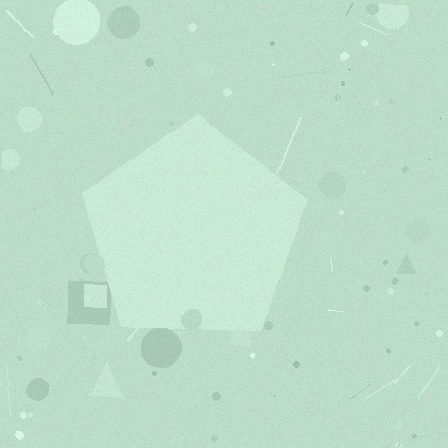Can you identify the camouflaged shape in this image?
The camouflaged shape is a pentagon.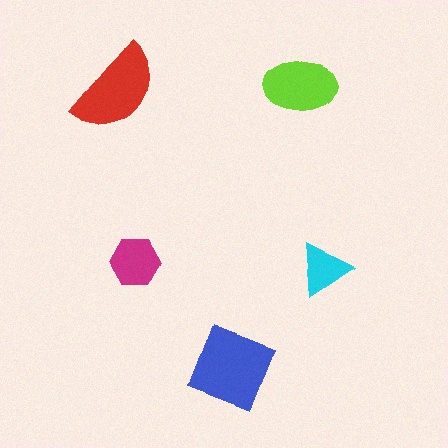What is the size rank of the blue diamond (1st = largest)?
1st.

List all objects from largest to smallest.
The blue diamond, the red semicircle, the lime ellipse, the magenta hexagon, the cyan triangle.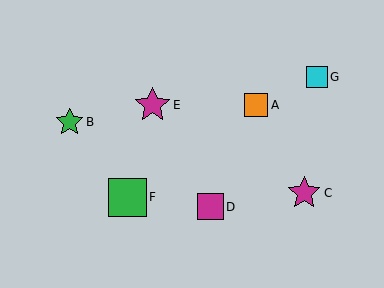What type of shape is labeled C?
Shape C is a magenta star.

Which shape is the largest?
The green square (labeled F) is the largest.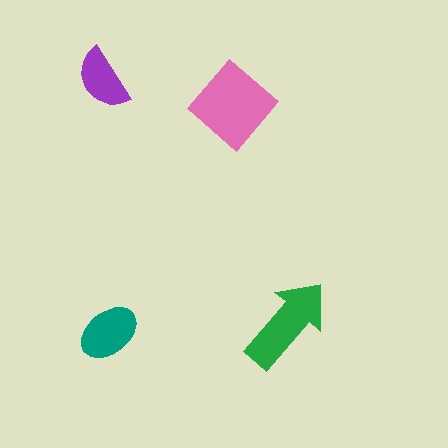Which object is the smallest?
The purple semicircle.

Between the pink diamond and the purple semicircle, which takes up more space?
The pink diamond.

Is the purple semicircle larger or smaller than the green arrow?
Smaller.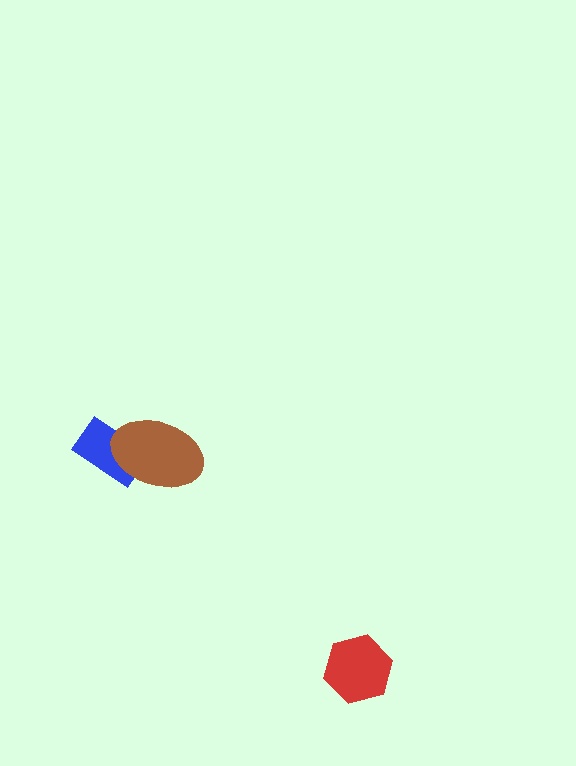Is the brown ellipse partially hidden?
No, no other shape covers it.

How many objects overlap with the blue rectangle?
1 object overlaps with the blue rectangle.